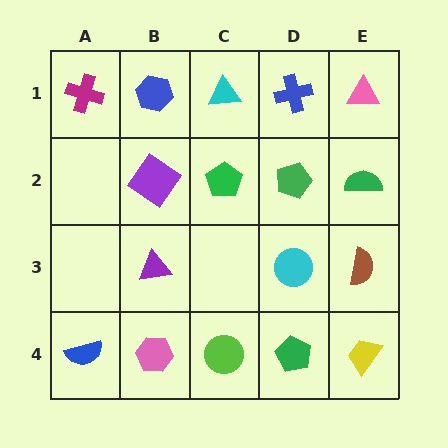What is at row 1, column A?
A magenta cross.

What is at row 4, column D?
A green pentagon.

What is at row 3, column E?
A brown semicircle.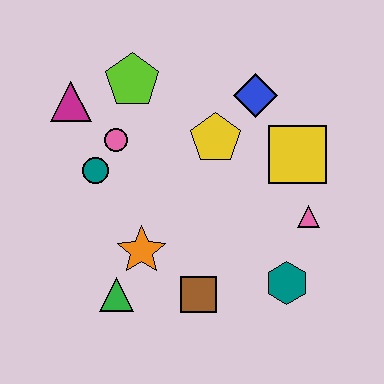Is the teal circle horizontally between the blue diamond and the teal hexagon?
No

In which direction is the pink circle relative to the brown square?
The pink circle is above the brown square.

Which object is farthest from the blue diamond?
The green triangle is farthest from the blue diamond.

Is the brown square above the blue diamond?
No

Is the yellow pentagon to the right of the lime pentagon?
Yes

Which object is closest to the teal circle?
The pink circle is closest to the teal circle.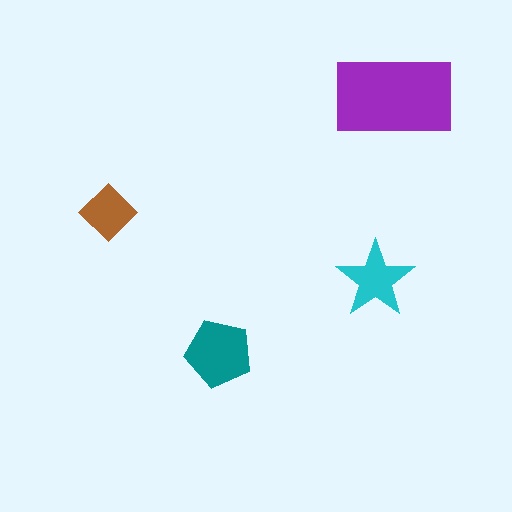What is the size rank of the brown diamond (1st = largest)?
4th.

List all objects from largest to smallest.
The purple rectangle, the teal pentagon, the cyan star, the brown diamond.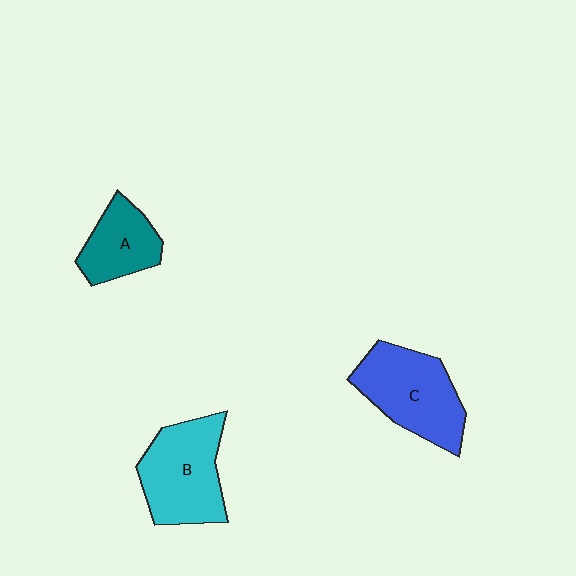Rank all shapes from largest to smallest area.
From largest to smallest: C (blue), B (cyan), A (teal).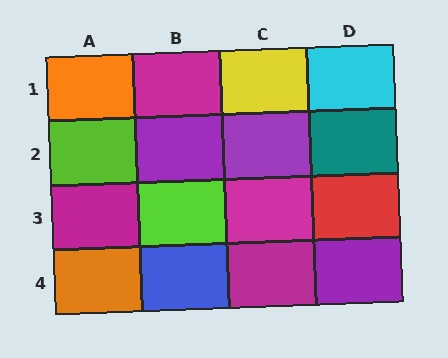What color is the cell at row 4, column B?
Blue.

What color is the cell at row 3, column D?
Red.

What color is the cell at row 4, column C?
Magenta.